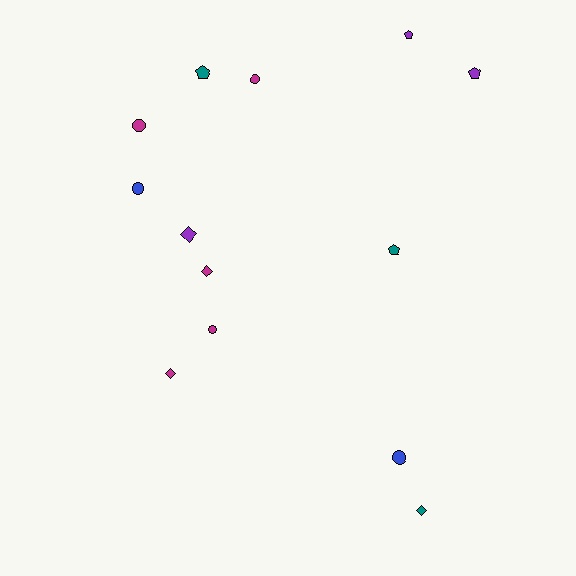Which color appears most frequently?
Magenta, with 5 objects.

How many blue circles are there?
There are 2 blue circles.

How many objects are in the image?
There are 13 objects.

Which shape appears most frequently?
Circle, with 5 objects.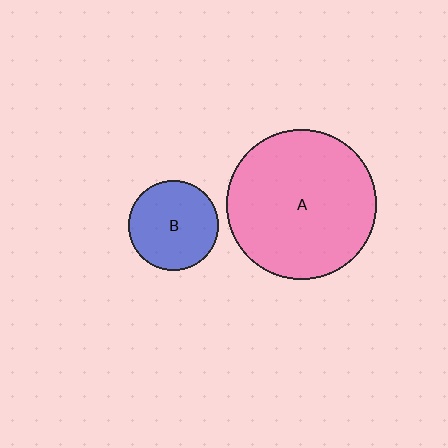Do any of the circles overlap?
No, none of the circles overlap.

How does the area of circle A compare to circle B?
Approximately 2.8 times.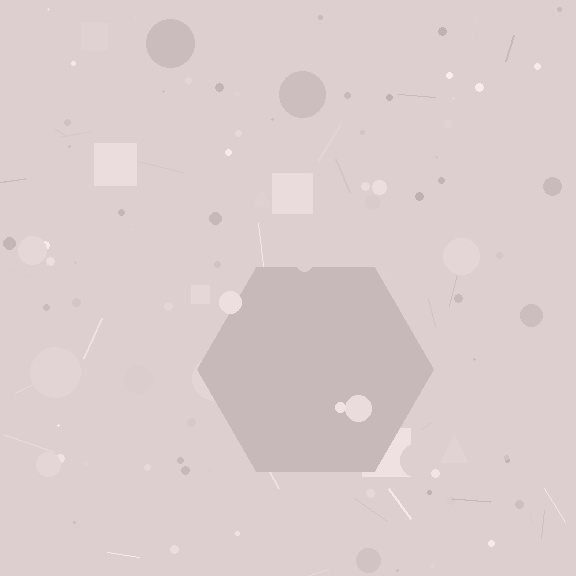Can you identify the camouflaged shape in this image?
The camouflaged shape is a hexagon.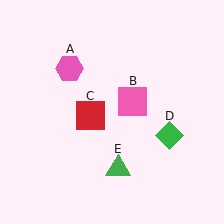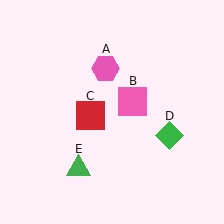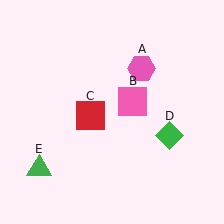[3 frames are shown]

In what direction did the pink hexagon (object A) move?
The pink hexagon (object A) moved right.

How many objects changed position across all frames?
2 objects changed position: pink hexagon (object A), green triangle (object E).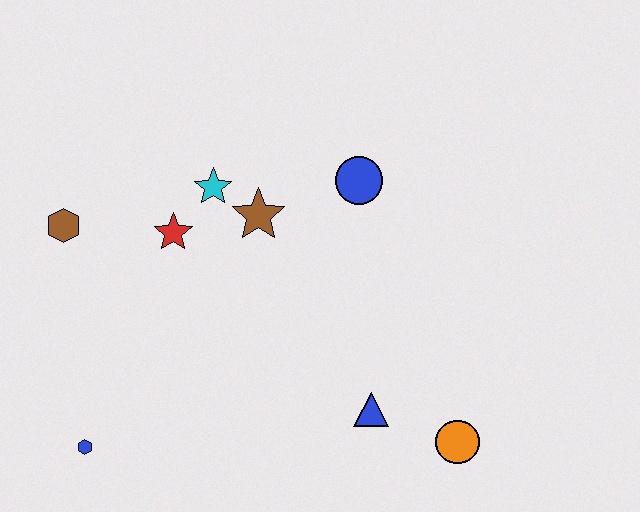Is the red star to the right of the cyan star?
No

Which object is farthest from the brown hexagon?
The orange circle is farthest from the brown hexagon.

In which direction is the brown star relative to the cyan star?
The brown star is to the right of the cyan star.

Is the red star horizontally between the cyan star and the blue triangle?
No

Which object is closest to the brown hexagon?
The red star is closest to the brown hexagon.